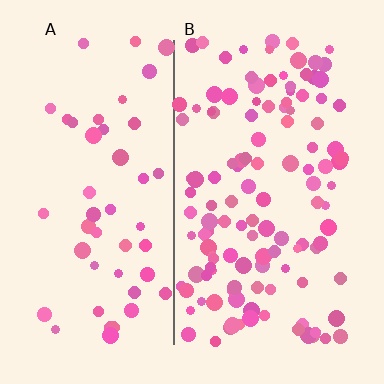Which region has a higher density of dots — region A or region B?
B (the right).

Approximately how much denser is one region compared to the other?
Approximately 2.6× — region B over region A.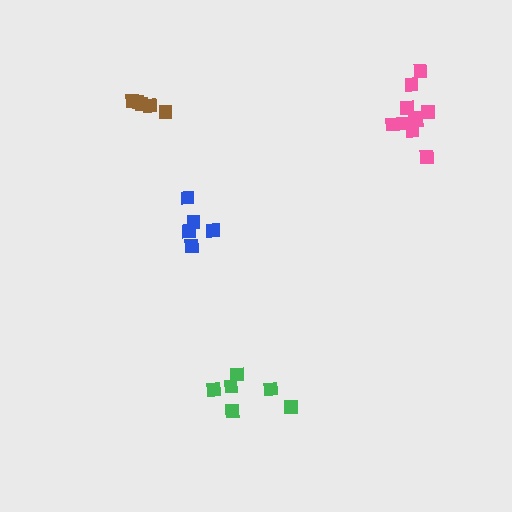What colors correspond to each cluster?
The clusters are colored: brown, green, blue, pink.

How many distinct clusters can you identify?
There are 4 distinct clusters.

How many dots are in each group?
Group 1: 5 dots, Group 2: 6 dots, Group 3: 5 dots, Group 4: 11 dots (27 total).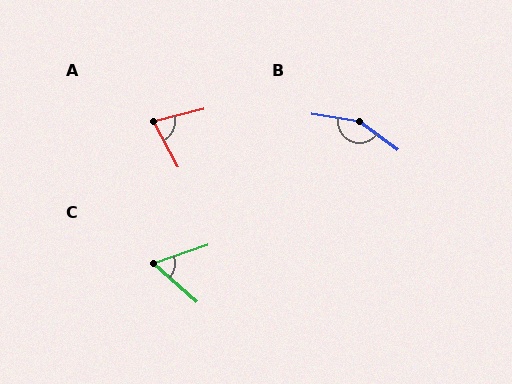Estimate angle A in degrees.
Approximately 76 degrees.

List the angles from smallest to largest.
C (60°), A (76°), B (153°).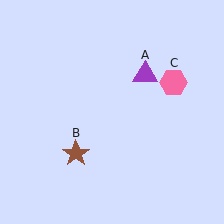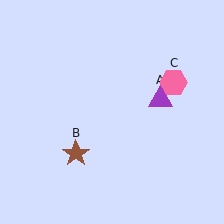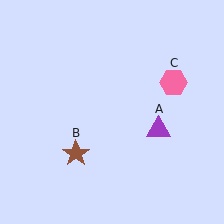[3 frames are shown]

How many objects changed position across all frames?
1 object changed position: purple triangle (object A).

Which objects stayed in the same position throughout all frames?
Brown star (object B) and pink hexagon (object C) remained stationary.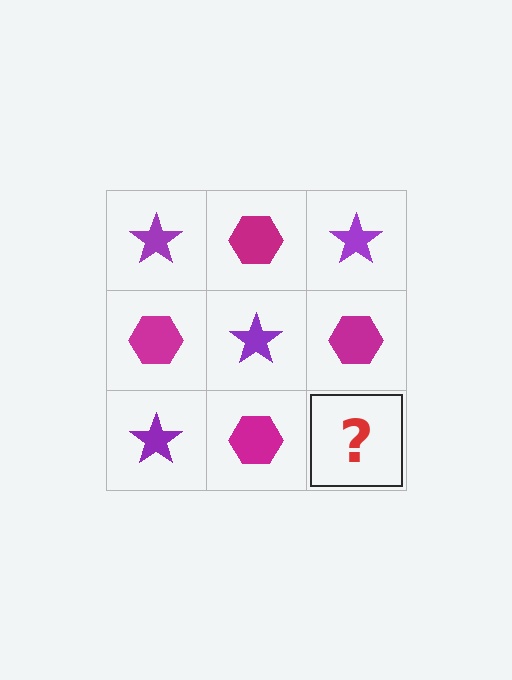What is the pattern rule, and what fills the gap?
The rule is that it alternates purple star and magenta hexagon in a checkerboard pattern. The gap should be filled with a purple star.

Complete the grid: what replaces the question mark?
The question mark should be replaced with a purple star.